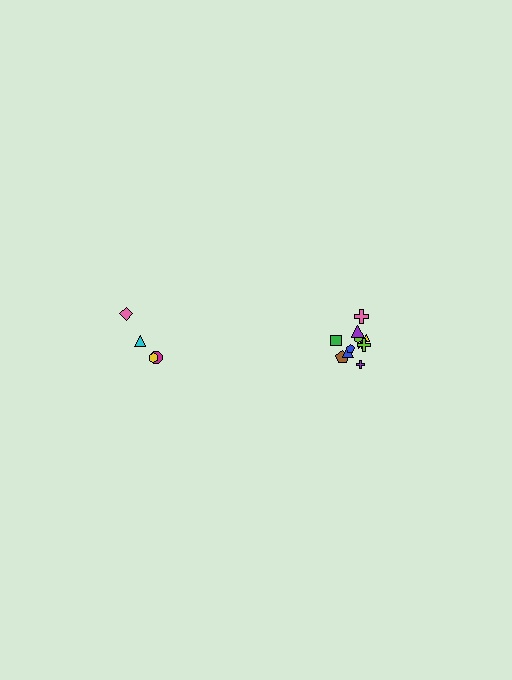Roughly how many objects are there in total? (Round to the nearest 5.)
Roughly 15 objects in total.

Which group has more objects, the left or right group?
The right group.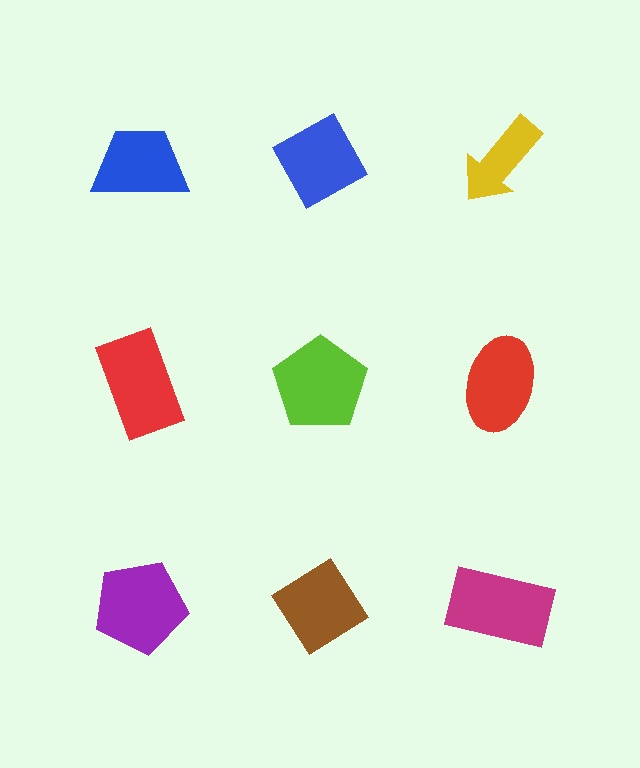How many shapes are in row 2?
3 shapes.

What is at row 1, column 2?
A blue diamond.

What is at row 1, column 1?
A blue trapezoid.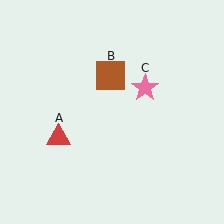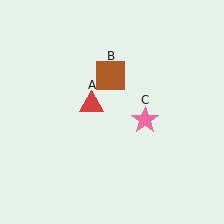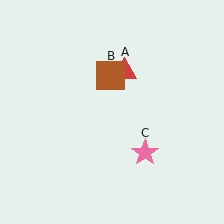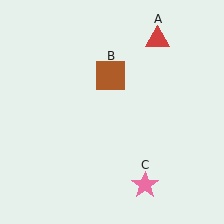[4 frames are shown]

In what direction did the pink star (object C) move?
The pink star (object C) moved down.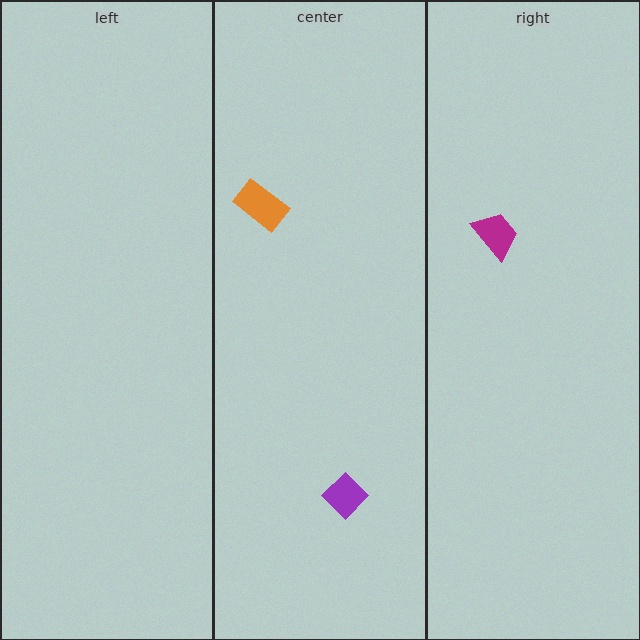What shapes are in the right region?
The magenta trapezoid.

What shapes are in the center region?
The orange rectangle, the purple diamond.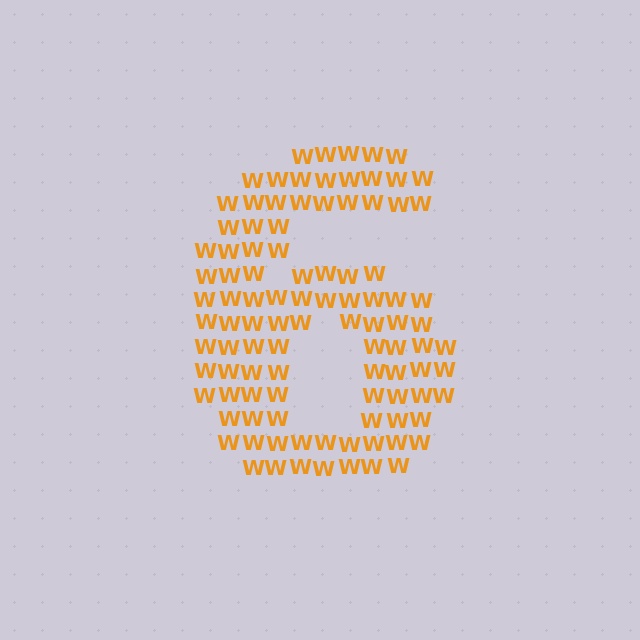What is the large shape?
The large shape is the digit 6.